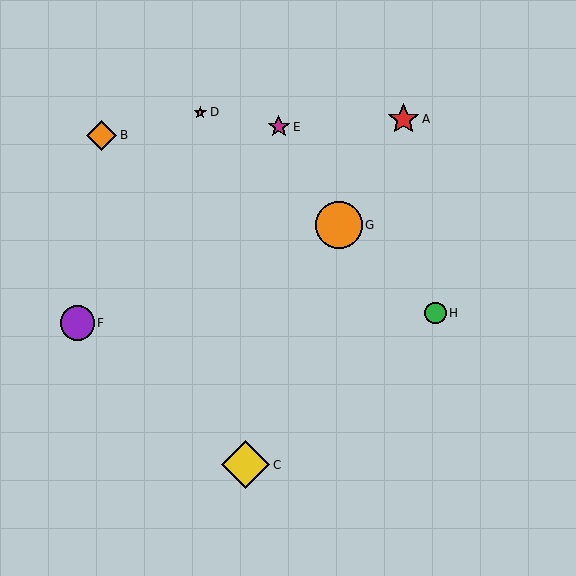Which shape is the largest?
The yellow diamond (labeled C) is the largest.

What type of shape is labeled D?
Shape D is a pink star.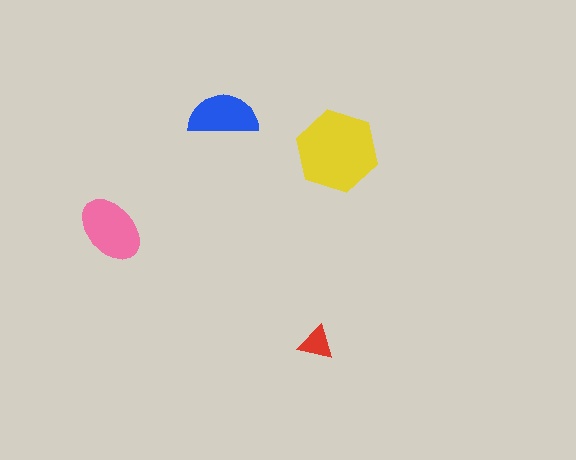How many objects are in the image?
There are 4 objects in the image.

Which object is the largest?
The yellow hexagon.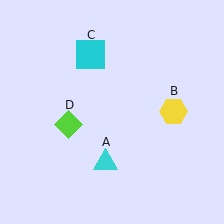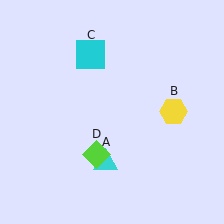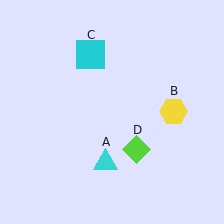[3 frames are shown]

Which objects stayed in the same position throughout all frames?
Cyan triangle (object A) and yellow hexagon (object B) and cyan square (object C) remained stationary.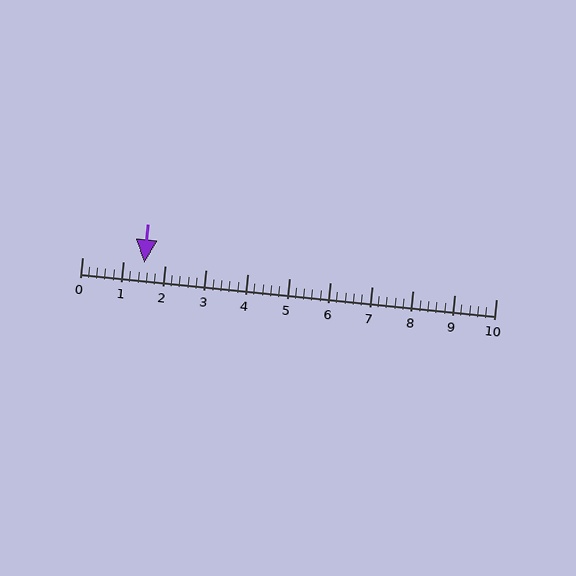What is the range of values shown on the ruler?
The ruler shows values from 0 to 10.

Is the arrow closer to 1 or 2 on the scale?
The arrow is closer to 2.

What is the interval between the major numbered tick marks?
The major tick marks are spaced 1 units apart.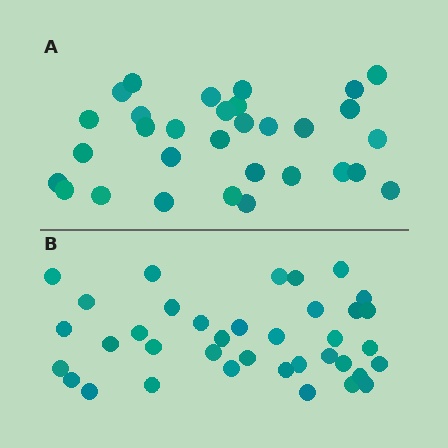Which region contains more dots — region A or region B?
Region B (the bottom region) has more dots.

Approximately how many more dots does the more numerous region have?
Region B has about 6 more dots than region A.